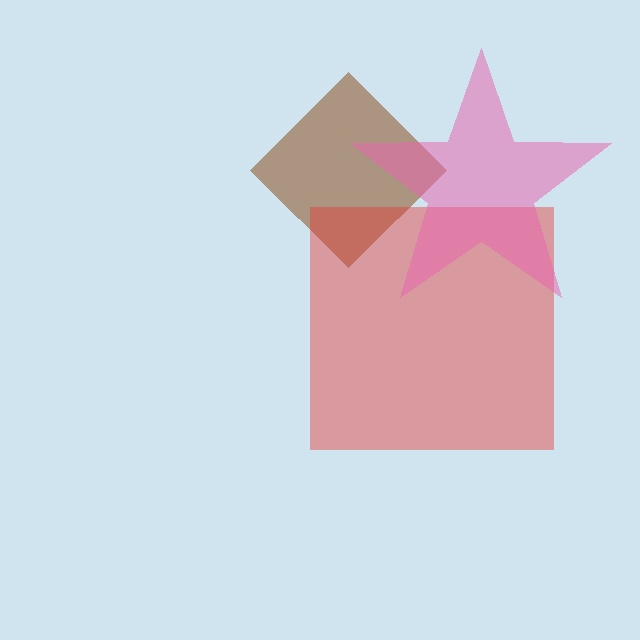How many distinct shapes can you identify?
There are 3 distinct shapes: a brown diamond, a red square, a pink star.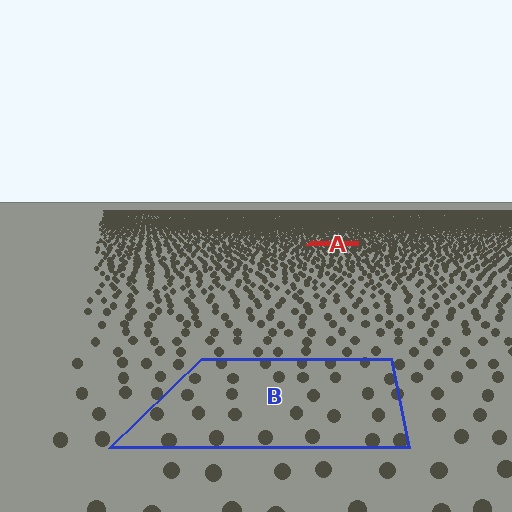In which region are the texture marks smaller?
The texture marks are smaller in region A, because it is farther away.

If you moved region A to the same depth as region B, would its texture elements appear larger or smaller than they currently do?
They would appear larger. At a closer depth, the same texture elements are projected at a bigger on-screen size.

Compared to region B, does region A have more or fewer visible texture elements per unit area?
Region A has more texture elements per unit area — they are packed more densely because it is farther away.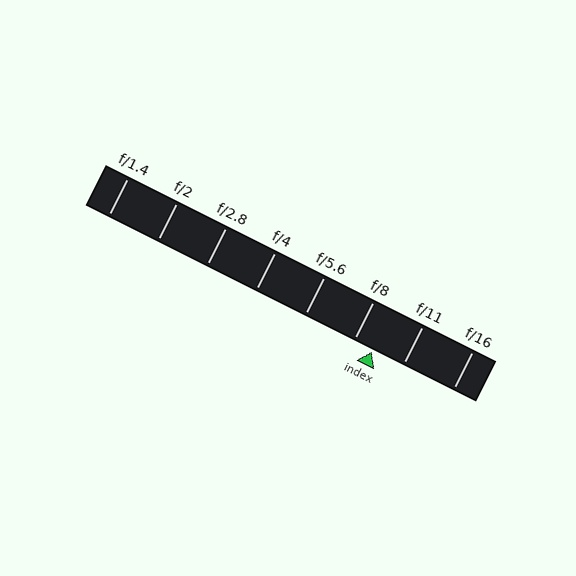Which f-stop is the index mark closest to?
The index mark is closest to f/8.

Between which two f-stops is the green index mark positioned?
The index mark is between f/8 and f/11.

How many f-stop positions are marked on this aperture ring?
There are 8 f-stop positions marked.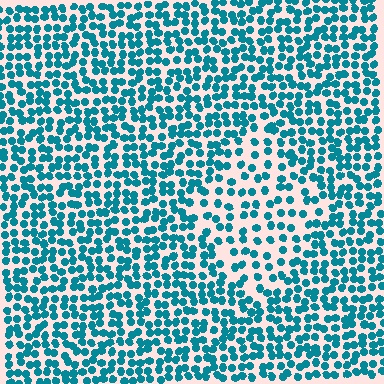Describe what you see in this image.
The image contains small teal elements arranged at two different densities. A diamond-shaped region is visible where the elements are less densely packed than the surrounding area.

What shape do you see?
I see a diamond.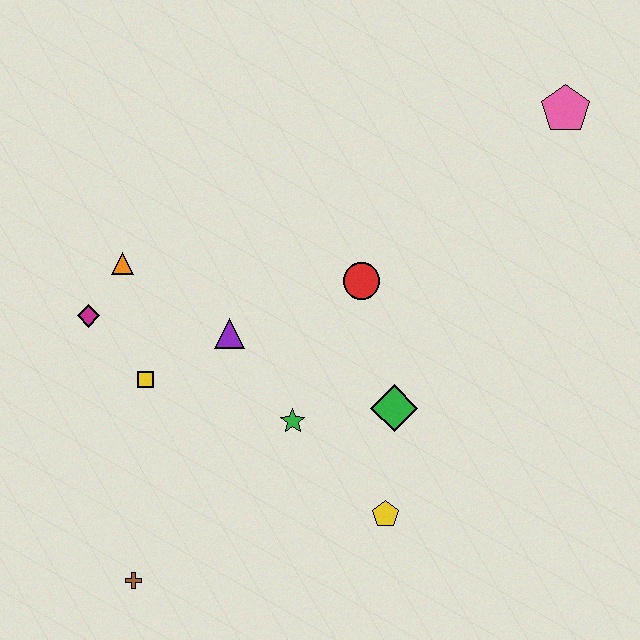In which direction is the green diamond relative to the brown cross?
The green diamond is to the right of the brown cross.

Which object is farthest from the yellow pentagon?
The pink pentagon is farthest from the yellow pentagon.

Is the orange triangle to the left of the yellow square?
Yes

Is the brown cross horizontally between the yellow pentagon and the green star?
No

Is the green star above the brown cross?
Yes